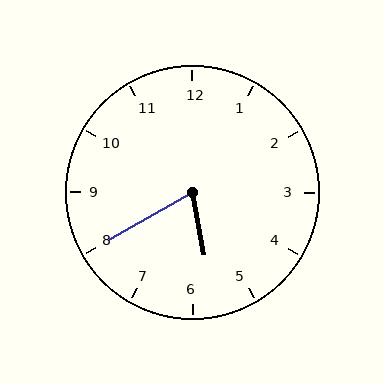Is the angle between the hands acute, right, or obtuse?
It is acute.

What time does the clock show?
5:40.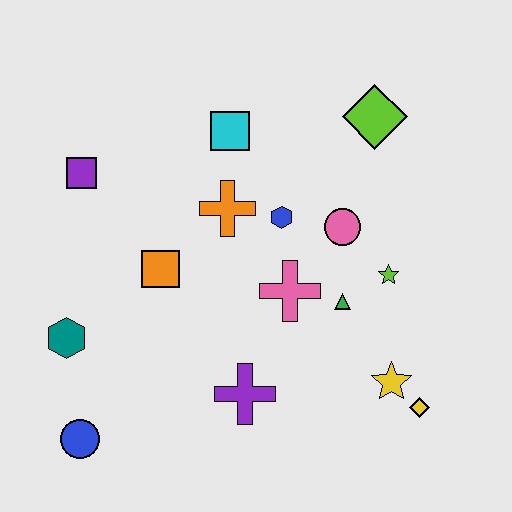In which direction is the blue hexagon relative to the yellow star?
The blue hexagon is above the yellow star.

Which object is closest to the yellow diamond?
The yellow star is closest to the yellow diamond.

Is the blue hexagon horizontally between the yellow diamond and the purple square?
Yes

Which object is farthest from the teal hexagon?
The lime diamond is farthest from the teal hexagon.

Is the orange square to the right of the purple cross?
No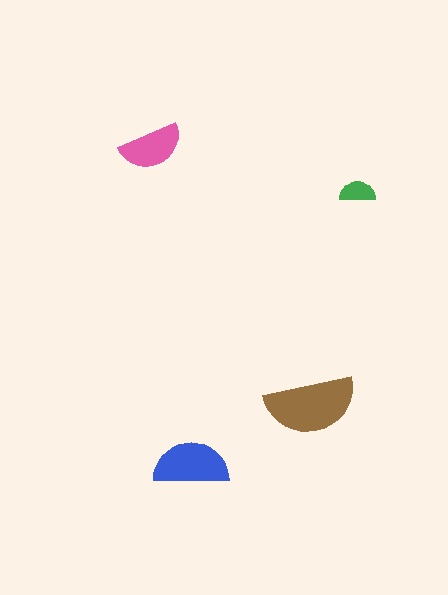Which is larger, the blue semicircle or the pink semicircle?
The blue one.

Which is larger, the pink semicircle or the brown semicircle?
The brown one.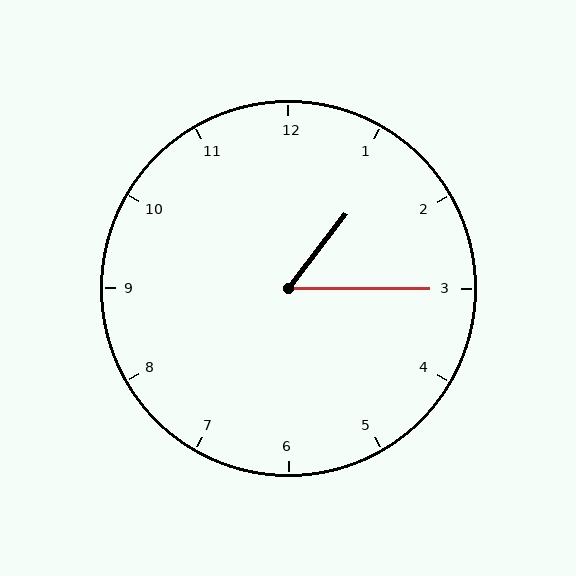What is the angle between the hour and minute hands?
Approximately 52 degrees.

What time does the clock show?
1:15.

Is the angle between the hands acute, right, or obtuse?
It is acute.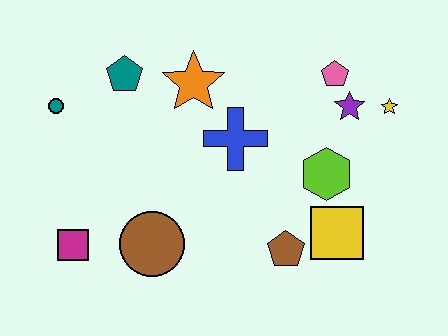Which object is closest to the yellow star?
The purple star is closest to the yellow star.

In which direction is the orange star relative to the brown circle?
The orange star is above the brown circle.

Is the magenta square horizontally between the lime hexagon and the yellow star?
No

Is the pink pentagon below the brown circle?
No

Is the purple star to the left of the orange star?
No